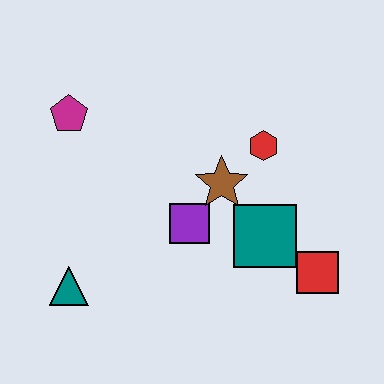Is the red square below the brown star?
Yes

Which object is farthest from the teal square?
The magenta pentagon is farthest from the teal square.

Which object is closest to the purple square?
The brown star is closest to the purple square.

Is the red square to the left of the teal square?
No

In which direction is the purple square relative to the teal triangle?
The purple square is to the right of the teal triangle.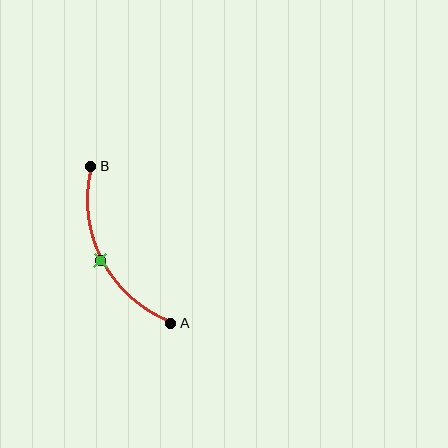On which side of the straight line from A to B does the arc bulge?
The arc bulges to the left of the straight line connecting A and B.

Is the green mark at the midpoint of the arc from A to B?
Yes. The green mark lies on the arc at equal arc-length from both A and B — it is the arc midpoint.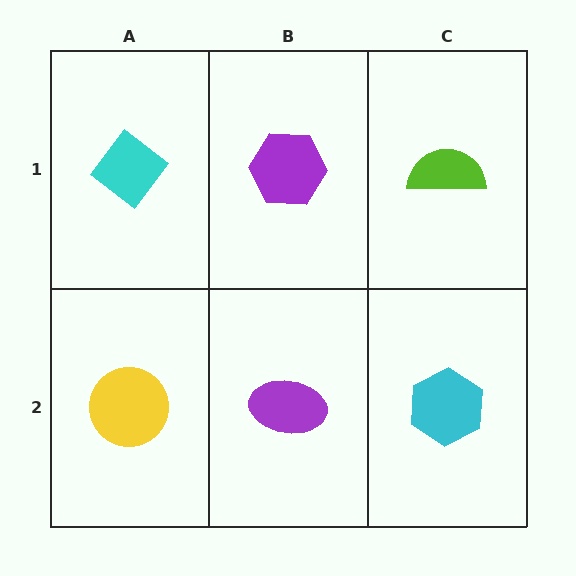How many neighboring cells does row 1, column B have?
3.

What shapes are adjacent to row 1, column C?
A cyan hexagon (row 2, column C), a purple hexagon (row 1, column B).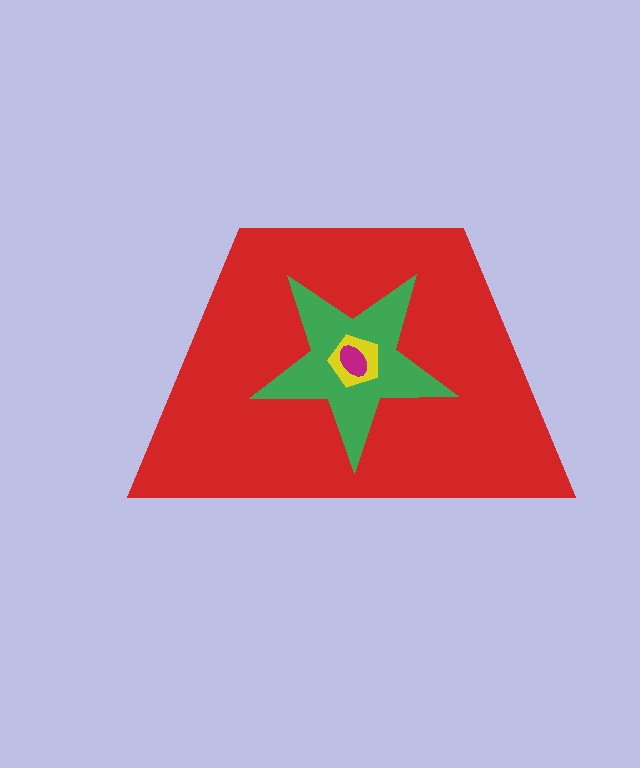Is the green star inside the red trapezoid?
Yes.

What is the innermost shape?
The magenta ellipse.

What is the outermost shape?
The red trapezoid.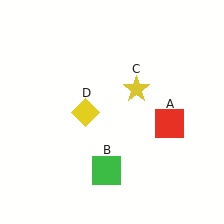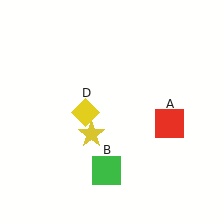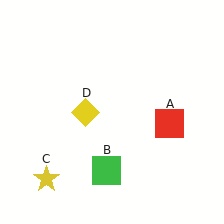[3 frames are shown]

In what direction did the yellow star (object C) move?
The yellow star (object C) moved down and to the left.